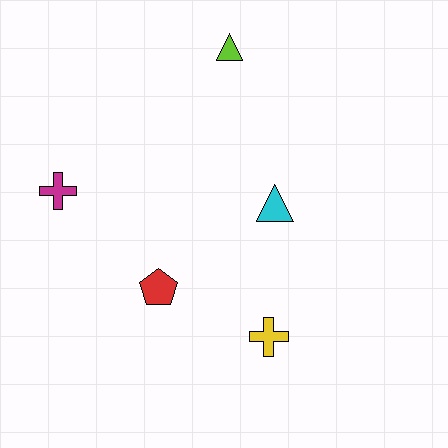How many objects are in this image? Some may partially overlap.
There are 5 objects.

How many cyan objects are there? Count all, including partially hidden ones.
There is 1 cyan object.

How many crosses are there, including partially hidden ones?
There are 2 crosses.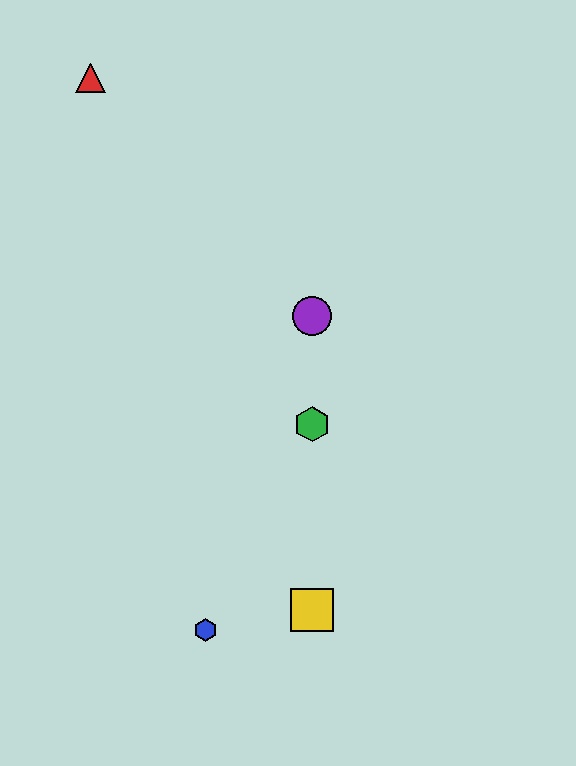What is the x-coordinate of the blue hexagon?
The blue hexagon is at x≈205.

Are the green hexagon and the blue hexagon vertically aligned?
No, the green hexagon is at x≈312 and the blue hexagon is at x≈205.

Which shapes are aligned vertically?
The green hexagon, the yellow square, the purple circle are aligned vertically.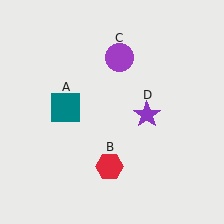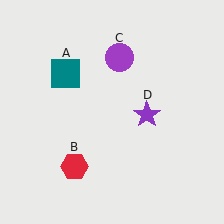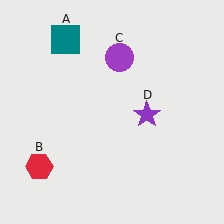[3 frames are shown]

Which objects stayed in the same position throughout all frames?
Purple circle (object C) and purple star (object D) remained stationary.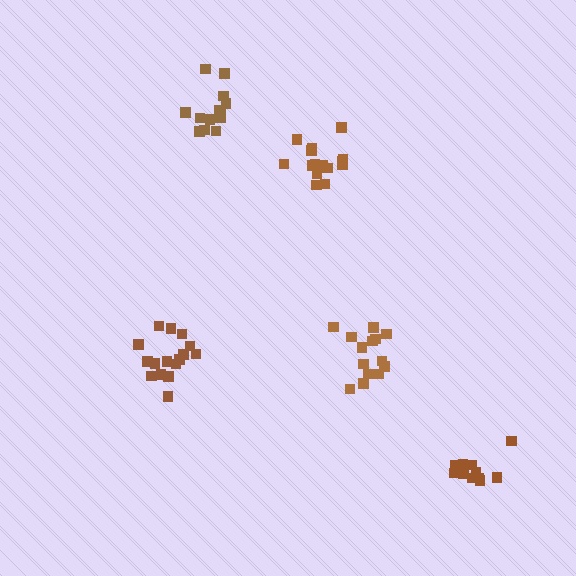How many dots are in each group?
Group 1: 12 dots, Group 2: 13 dots, Group 3: 14 dots, Group 4: 15 dots, Group 5: 17 dots (71 total).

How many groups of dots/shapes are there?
There are 5 groups.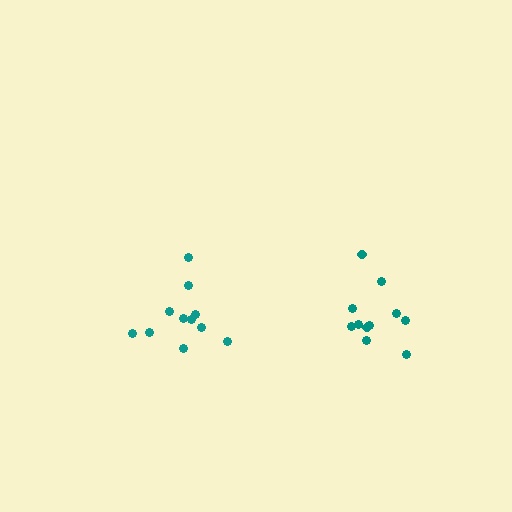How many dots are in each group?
Group 1: 11 dots, Group 2: 11 dots (22 total).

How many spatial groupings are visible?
There are 2 spatial groupings.